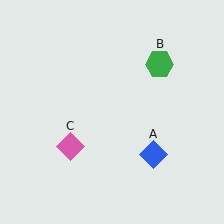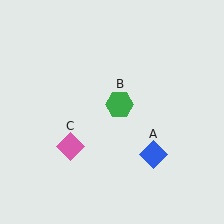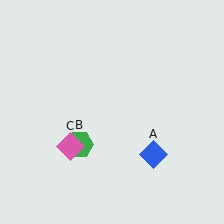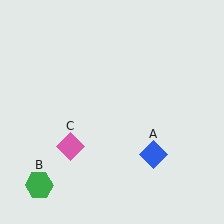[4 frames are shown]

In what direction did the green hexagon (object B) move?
The green hexagon (object B) moved down and to the left.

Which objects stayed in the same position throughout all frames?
Blue diamond (object A) and pink diamond (object C) remained stationary.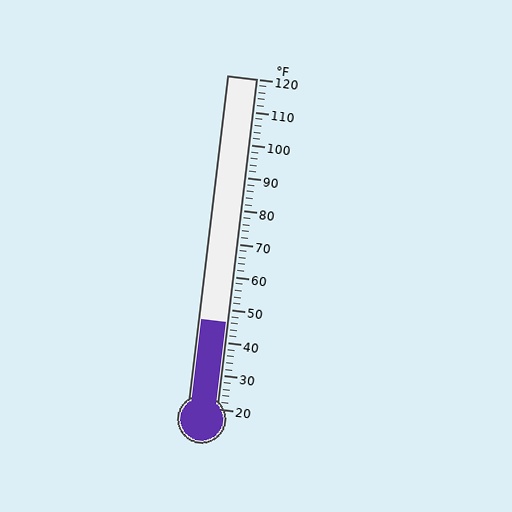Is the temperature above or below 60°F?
The temperature is below 60°F.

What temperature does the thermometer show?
The thermometer shows approximately 46°F.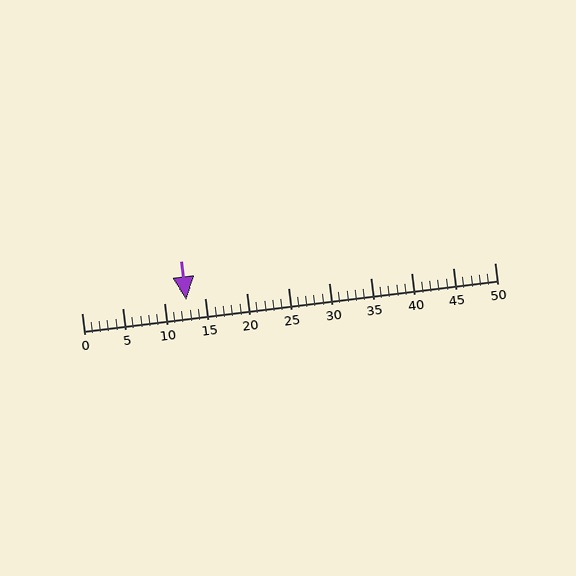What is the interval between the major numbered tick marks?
The major tick marks are spaced 5 units apart.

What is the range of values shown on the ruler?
The ruler shows values from 0 to 50.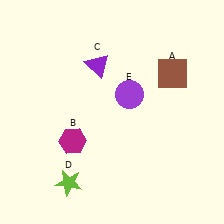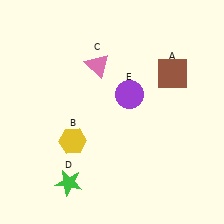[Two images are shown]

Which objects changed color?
B changed from magenta to yellow. C changed from purple to pink. D changed from lime to green.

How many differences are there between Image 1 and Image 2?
There are 3 differences between the two images.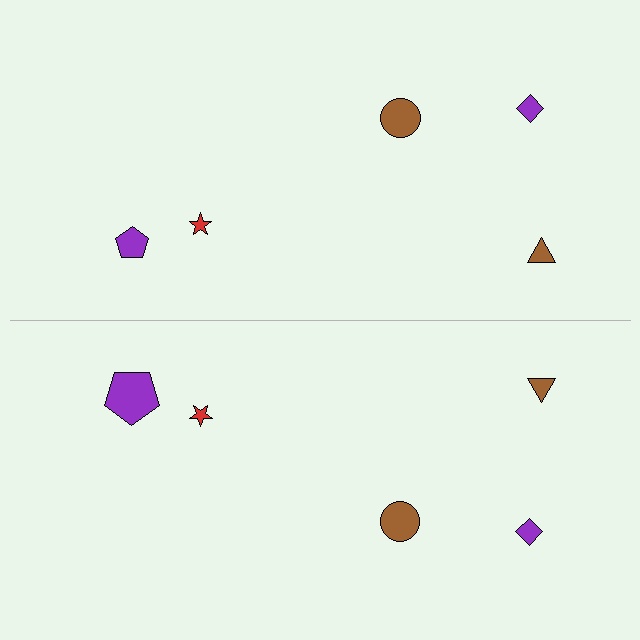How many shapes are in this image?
There are 10 shapes in this image.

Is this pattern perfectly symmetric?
No, the pattern is not perfectly symmetric. The purple pentagon on the bottom side has a different size than its mirror counterpart.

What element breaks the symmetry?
The purple pentagon on the bottom side has a different size than its mirror counterpart.